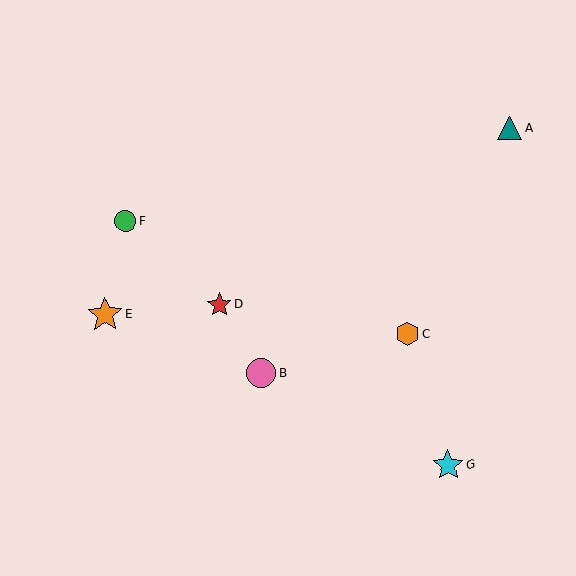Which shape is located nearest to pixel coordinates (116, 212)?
The green circle (labeled F) at (126, 222) is nearest to that location.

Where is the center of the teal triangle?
The center of the teal triangle is at (510, 128).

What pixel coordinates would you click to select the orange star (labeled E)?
Click at (105, 314) to select the orange star E.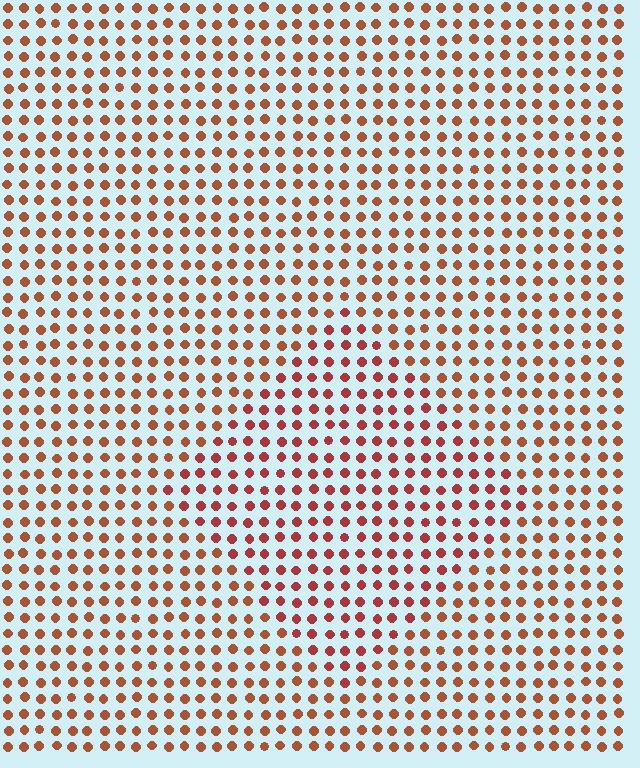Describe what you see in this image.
The image is filled with small brown elements in a uniform arrangement. A diamond-shaped region is visible where the elements are tinted to a slightly different hue, forming a subtle color boundary.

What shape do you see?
I see a diamond.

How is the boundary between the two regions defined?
The boundary is defined purely by a slight shift in hue (about 21 degrees). Spacing, size, and orientation are identical on both sides.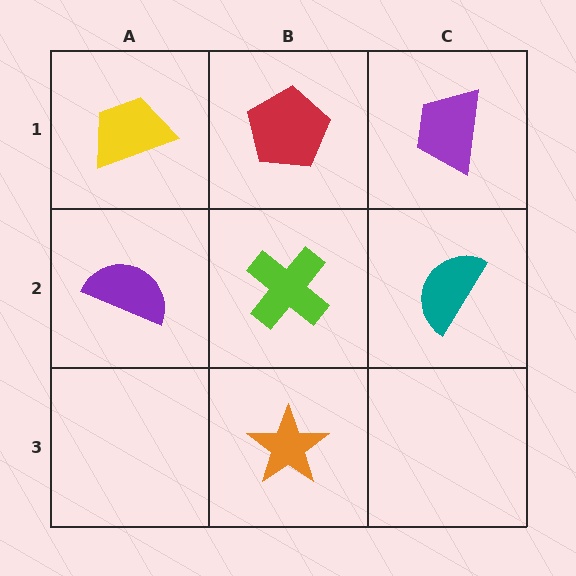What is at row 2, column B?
A lime cross.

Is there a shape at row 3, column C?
No, that cell is empty.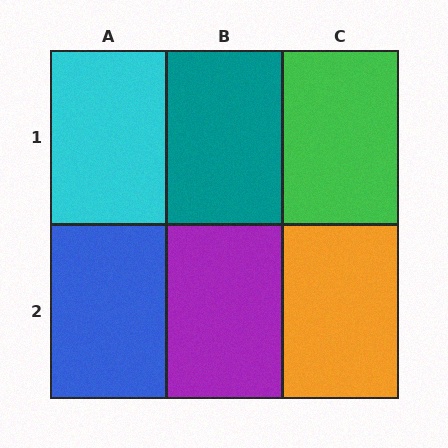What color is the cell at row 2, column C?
Orange.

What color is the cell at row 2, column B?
Purple.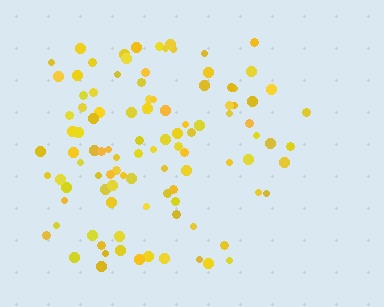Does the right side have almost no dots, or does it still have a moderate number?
Still a moderate number, just noticeably fewer than the left.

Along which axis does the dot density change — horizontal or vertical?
Horizontal.